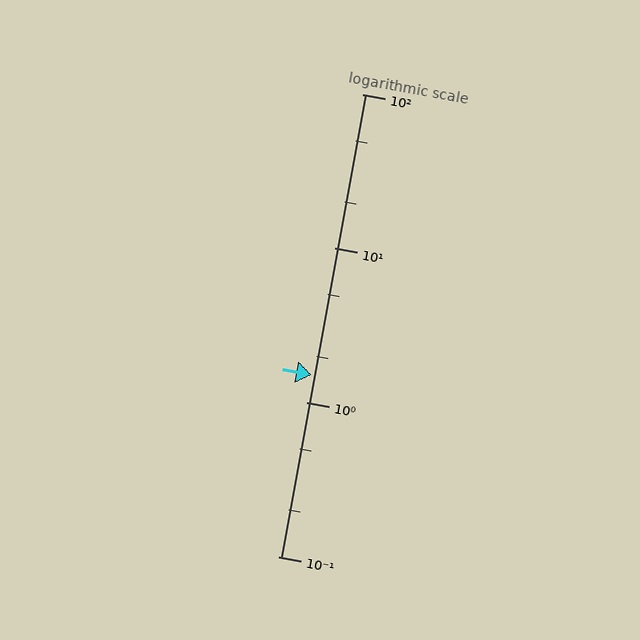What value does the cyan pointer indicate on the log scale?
The pointer indicates approximately 1.5.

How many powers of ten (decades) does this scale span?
The scale spans 3 decades, from 0.1 to 100.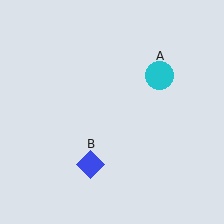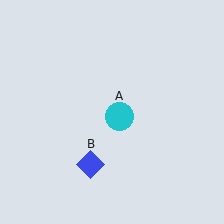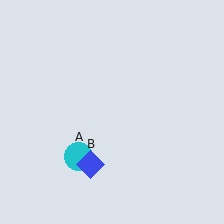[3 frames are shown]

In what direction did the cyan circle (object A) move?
The cyan circle (object A) moved down and to the left.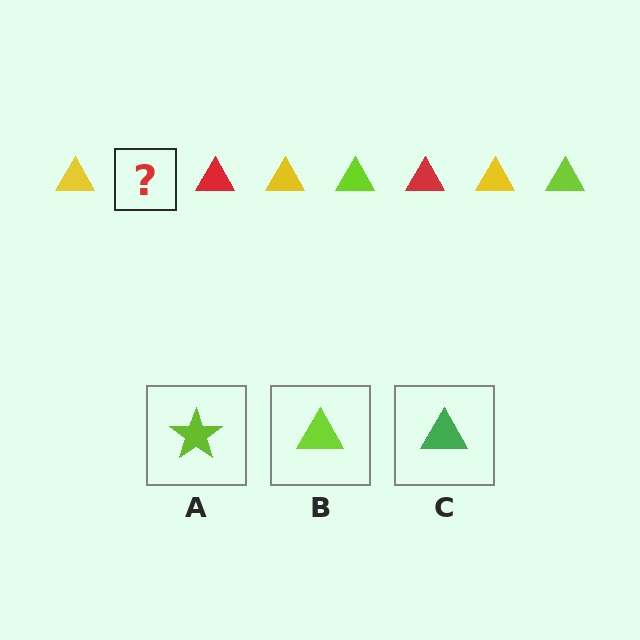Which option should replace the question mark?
Option B.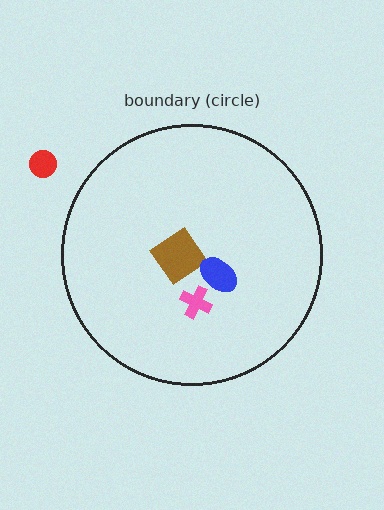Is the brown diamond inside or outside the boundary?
Inside.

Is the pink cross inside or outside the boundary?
Inside.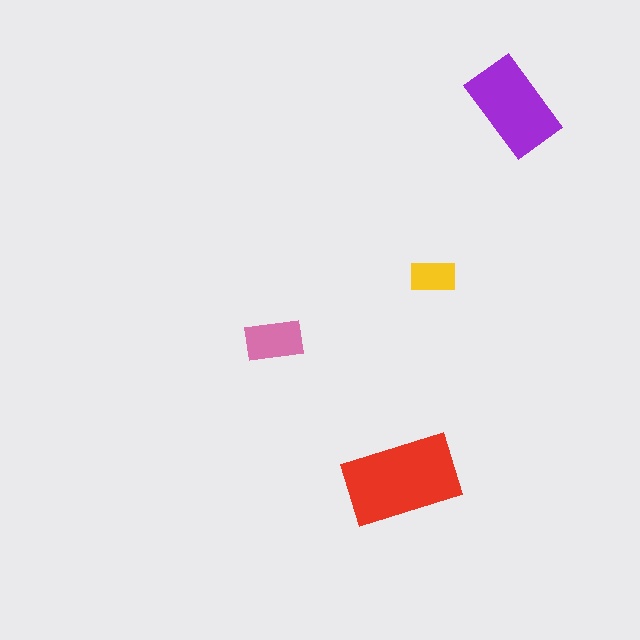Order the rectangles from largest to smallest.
the red one, the purple one, the pink one, the yellow one.